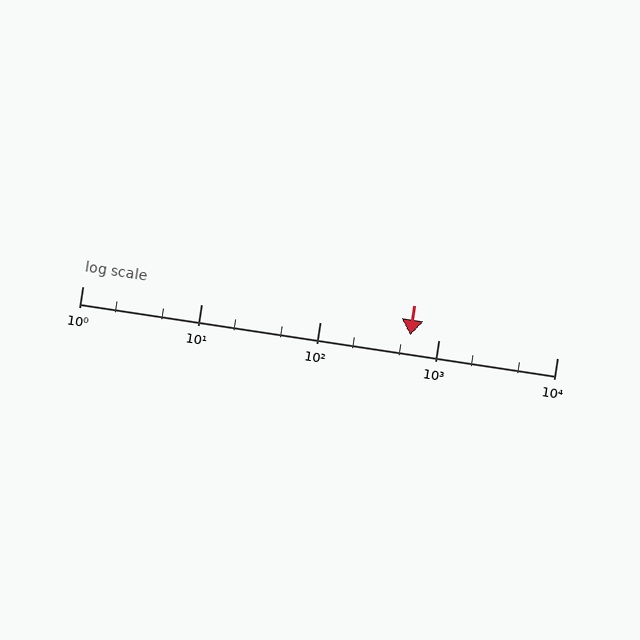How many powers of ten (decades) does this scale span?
The scale spans 4 decades, from 1 to 10000.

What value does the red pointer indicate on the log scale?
The pointer indicates approximately 580.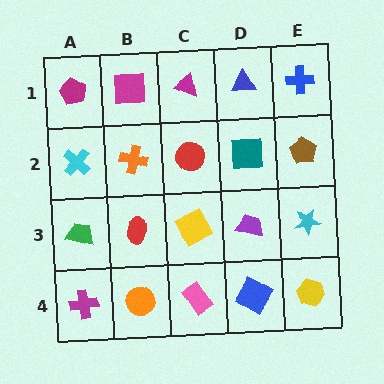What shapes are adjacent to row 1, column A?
A cyan cross (row 2, column A), a magenta square (row 1, column B).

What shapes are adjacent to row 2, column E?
A blue cross (row 1, column E), a cyan star (row 3, column E), a teal square (row 2, column D).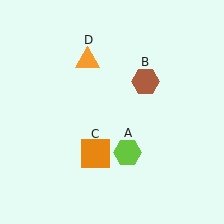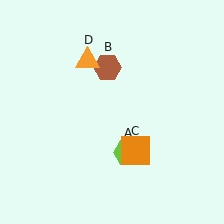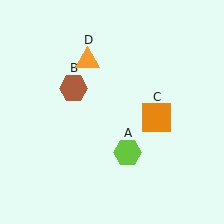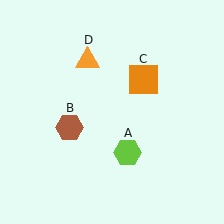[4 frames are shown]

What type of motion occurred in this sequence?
The brown hexagon (object B), orange square (object C) rotated counterclockwise around the center of the scene.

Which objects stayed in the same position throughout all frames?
Lime hexagon (object A) and orange triangle (object D) remained stationary.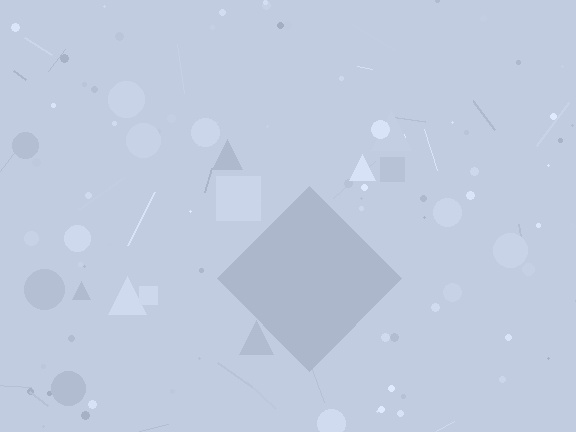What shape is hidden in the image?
A diamond is hidden in the image.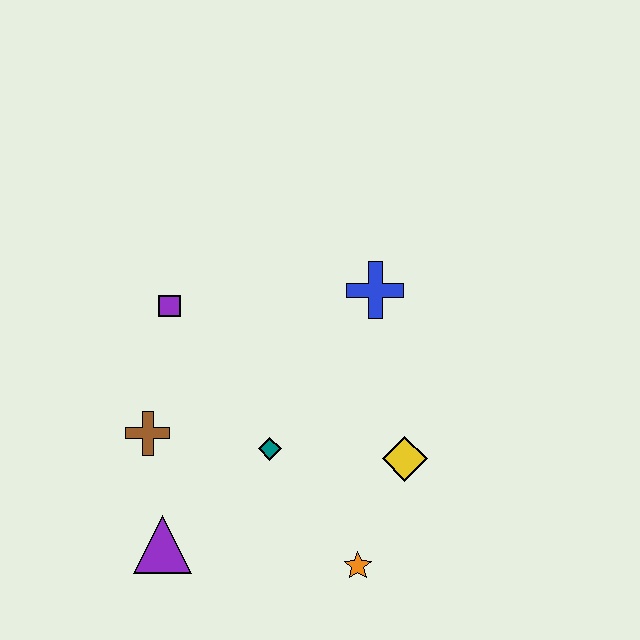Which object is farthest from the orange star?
The purple square is farthest from the orange star.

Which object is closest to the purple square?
The brown cross is closest to the purple square.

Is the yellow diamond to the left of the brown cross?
No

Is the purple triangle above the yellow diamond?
No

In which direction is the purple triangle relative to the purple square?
The purple triangle is below the purple square.